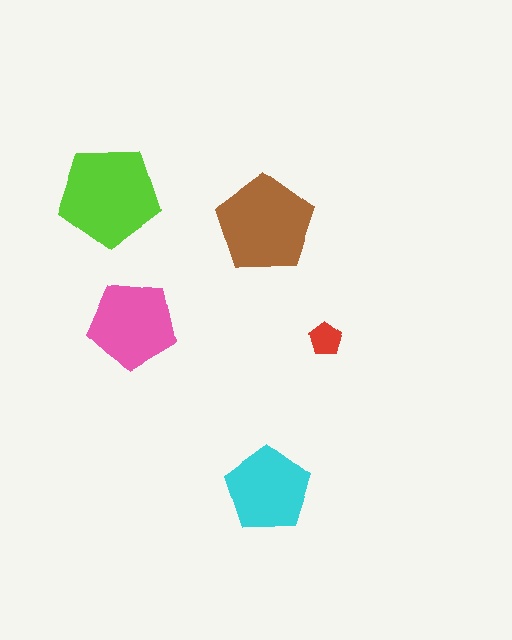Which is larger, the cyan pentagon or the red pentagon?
The cyan one.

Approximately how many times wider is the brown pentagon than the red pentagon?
About 3 times wider.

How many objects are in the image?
There are 5 objects in the image.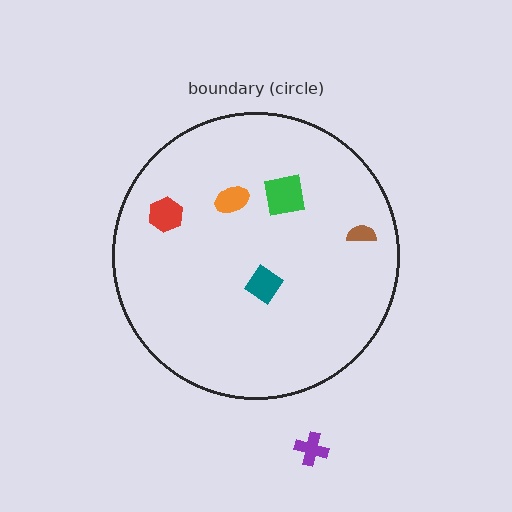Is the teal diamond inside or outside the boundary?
Inside.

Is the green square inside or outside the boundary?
Inside.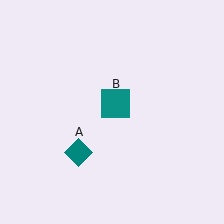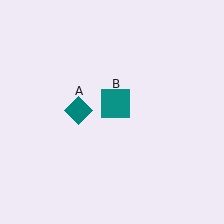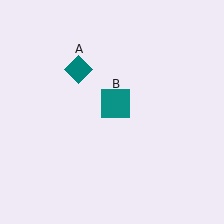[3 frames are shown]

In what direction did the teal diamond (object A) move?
The teal diamond (object A) moved up.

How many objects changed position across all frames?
1 object changed position: teal diamond (object A).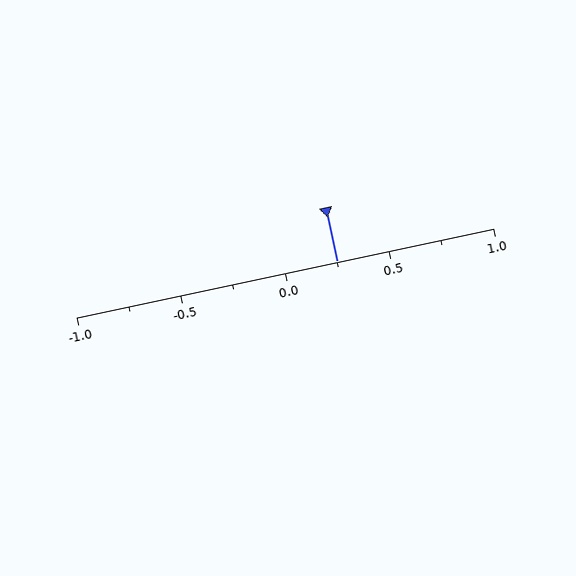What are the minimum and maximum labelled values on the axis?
The axis runs from -1.0 to 1.0.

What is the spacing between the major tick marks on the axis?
The major ticks are spaced 0.5 apart.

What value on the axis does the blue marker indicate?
The marker indicates approximately 0.25.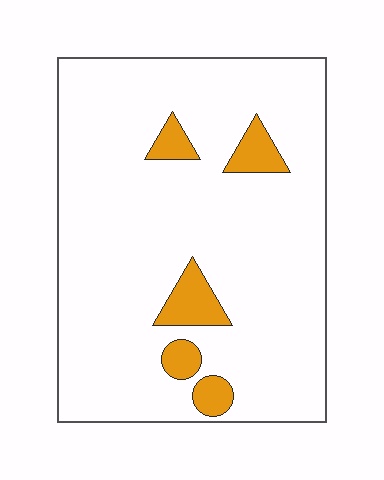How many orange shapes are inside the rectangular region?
5.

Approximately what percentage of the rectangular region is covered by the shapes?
Approximately 10%.